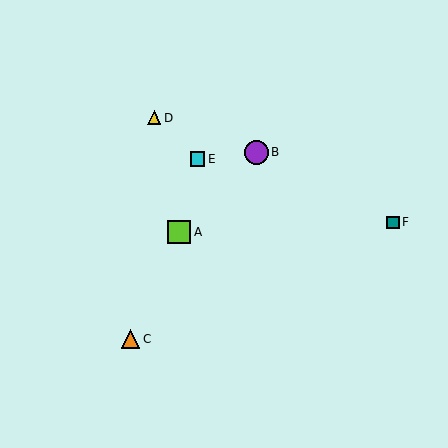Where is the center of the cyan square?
The center of the cyan square is at (198, 159).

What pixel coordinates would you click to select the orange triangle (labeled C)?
Click at (130, 339) to select the orange triangle C.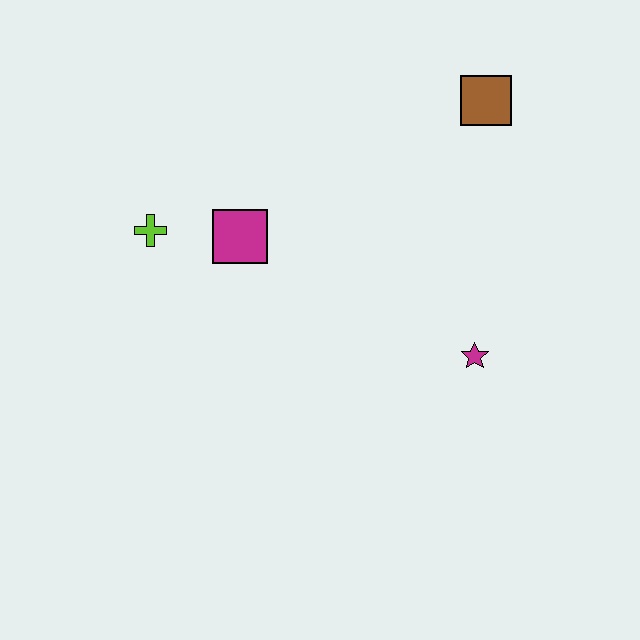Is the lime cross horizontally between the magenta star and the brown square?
No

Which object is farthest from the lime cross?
The brown square is farthest from the lime cross.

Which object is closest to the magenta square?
The lime cross is closest to the magenta square.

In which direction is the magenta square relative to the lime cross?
The magenta square is to the right of the lime cross.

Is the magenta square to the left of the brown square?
Yes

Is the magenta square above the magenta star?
Yes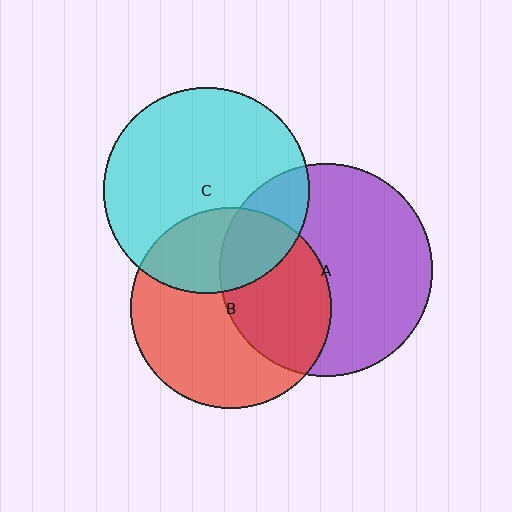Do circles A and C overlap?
Yes.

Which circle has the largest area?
Circle A (purple).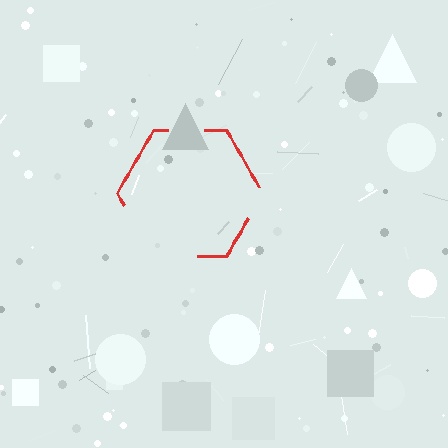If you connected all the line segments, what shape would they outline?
They would outline a hexagon.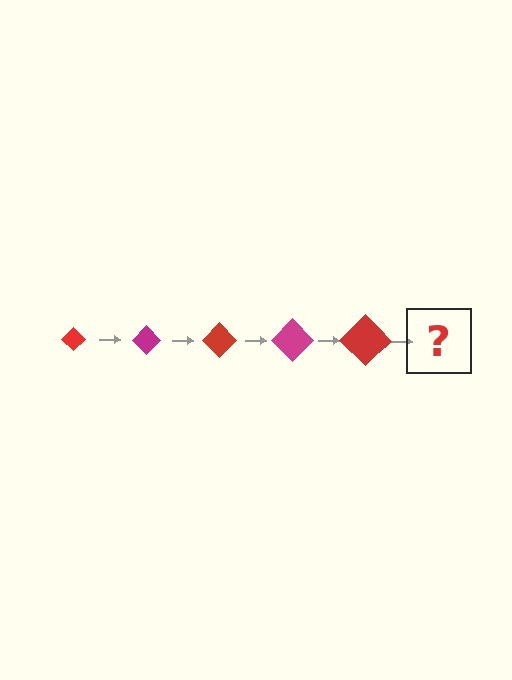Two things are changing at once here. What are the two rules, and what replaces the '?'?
The two rules are that the diamond grows larger each step and the color cycles through red and magenta. The '?' should be a magenta diamond, larger than the previous one.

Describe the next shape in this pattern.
It should be a magenta diamond, larger than the previous one.